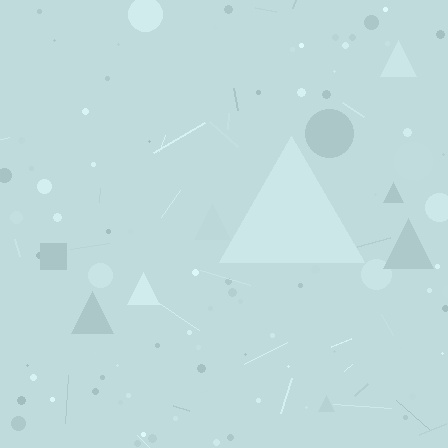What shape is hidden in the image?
A triangle is hidden in the image.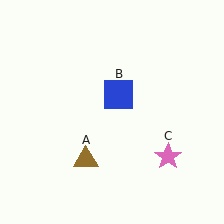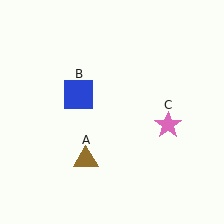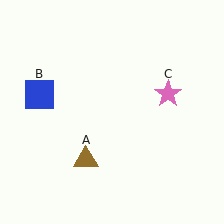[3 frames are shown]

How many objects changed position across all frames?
2 objects changed position: blue square (object B), pink star (object C).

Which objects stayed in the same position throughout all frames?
Brown triangle (object A) remained stationary.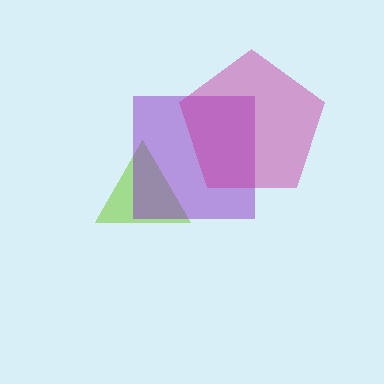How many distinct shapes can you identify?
There are 3 distinct shapes: a lime triangle, a purple square, a magenta pentagon.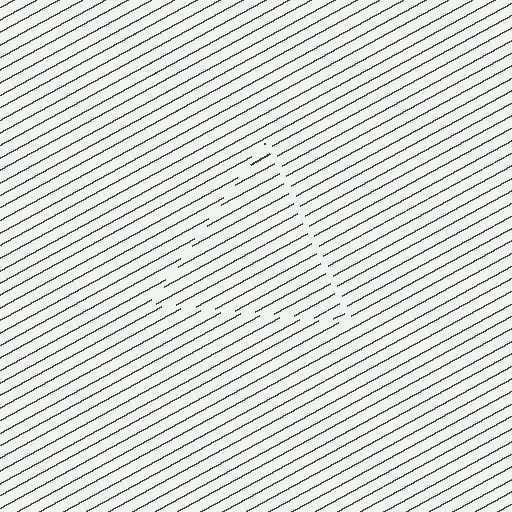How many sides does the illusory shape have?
3 sides — the line-ends trace a triangle.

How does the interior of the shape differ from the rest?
The interior of the shape contains the same grating, shifted by half a period — the contour is defined by the phase discontinuity where line-ends from the inner and outer gratings abut.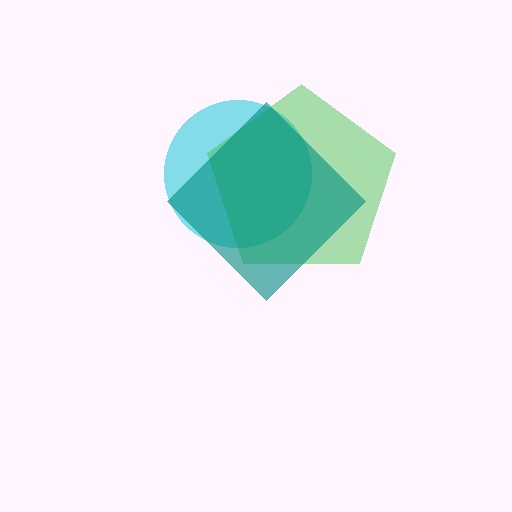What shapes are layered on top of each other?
The layered shapes are: a cyan circle, a green pentagon, a teal diamond.